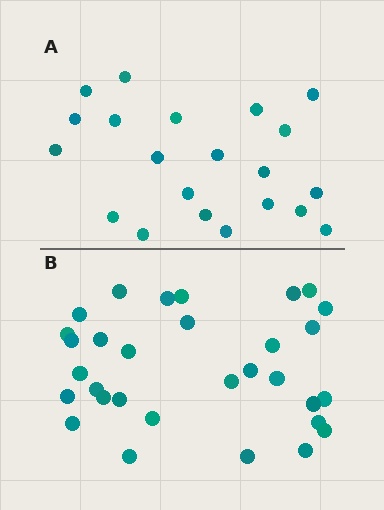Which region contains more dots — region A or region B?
Region B (the bottom region) has more dots.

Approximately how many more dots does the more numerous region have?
Region B has roughly 10 or so more dots than region A.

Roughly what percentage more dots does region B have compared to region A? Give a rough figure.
About 50% more.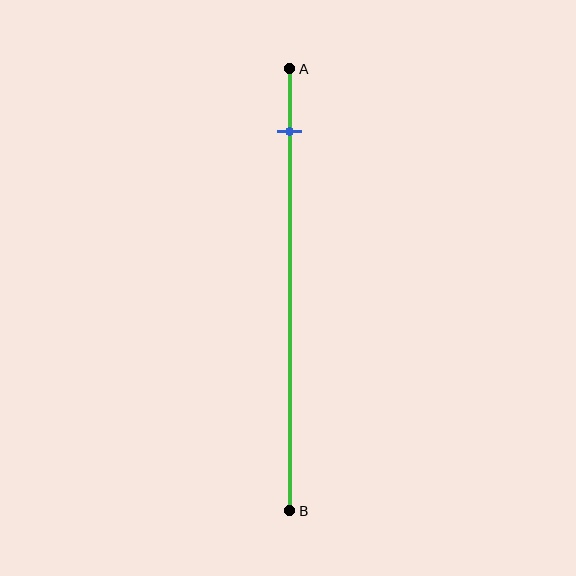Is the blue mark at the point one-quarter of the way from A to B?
No, the mark is at about 15% from A, not at the 25% one-quarter point.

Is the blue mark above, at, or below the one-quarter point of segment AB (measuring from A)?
The blue mark is above the one-quarter point of segment AB.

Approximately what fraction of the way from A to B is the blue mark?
The blue mark is approximately 15% of the way from A to B.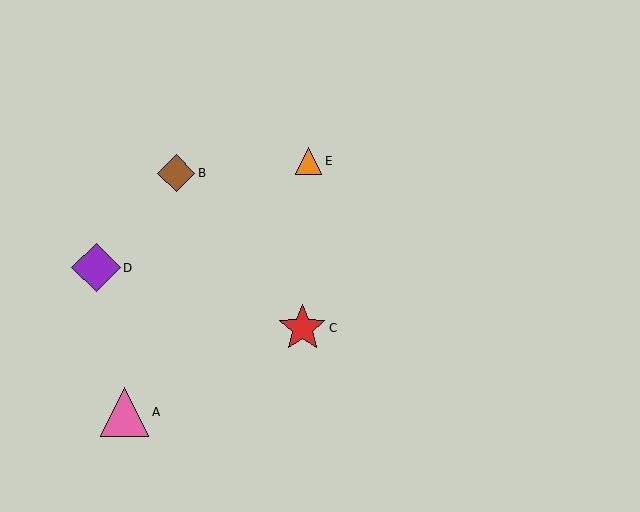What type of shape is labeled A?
Shape A is a pink triangle.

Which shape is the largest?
The pink triangle (labeled A) is the largest.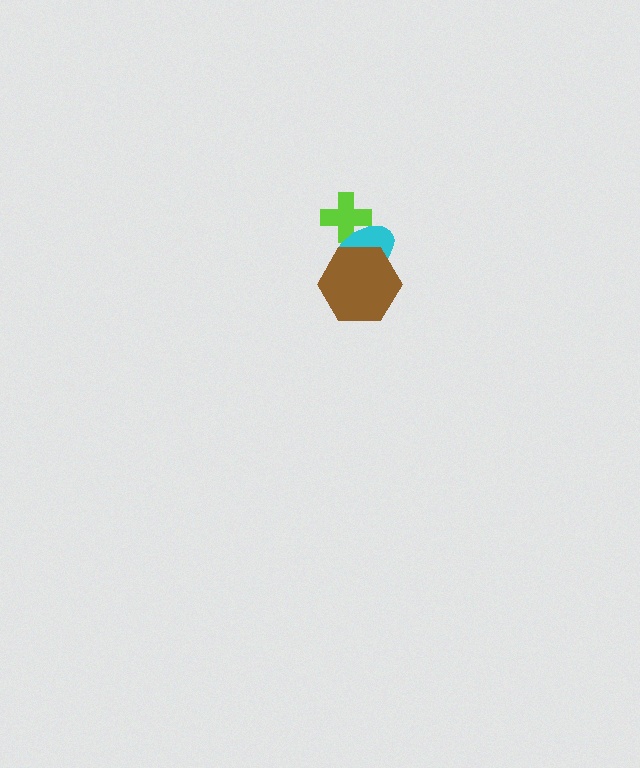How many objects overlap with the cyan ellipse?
2 objects overlap with the cyan ellipse.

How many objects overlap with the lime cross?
1 object overlaps with the lime cross.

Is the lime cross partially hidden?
Yes, it is partially covered by another shape.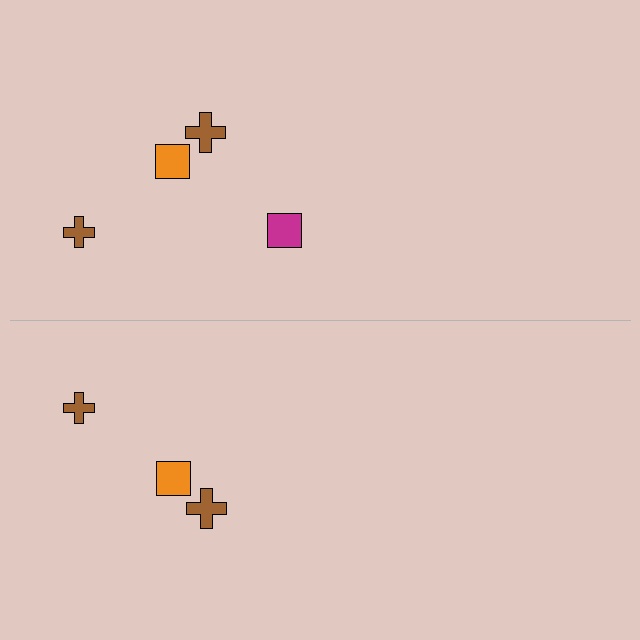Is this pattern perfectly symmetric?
No, the pattern is not perfectly symmetric. A magenta square is missing from the bottom side.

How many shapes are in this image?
There are 7 shapes in this image.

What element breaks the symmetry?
A magenta square is missing from the bottom side.